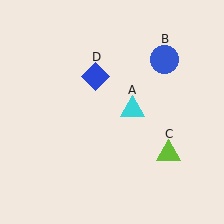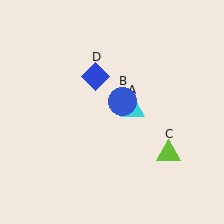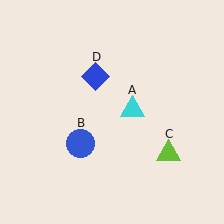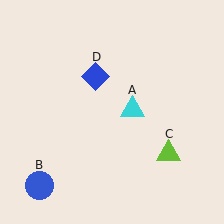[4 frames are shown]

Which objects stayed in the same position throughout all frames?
Cyan triangle (object A) and lime triangle (object C) and blue diamond (object D) remained stationary.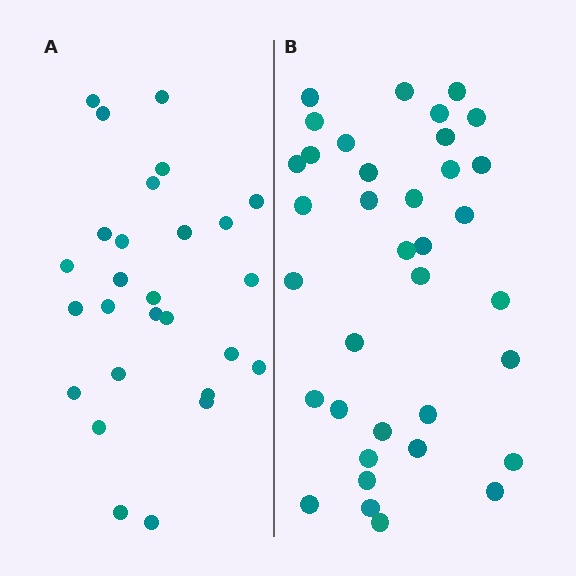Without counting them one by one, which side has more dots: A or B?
Region B (the right region) has more dots.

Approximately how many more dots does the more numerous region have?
Region B has roughly 8 or so more dots than region A.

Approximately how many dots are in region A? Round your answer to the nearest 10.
About 30 dots. (The exact count is 27, which rounds to 30.)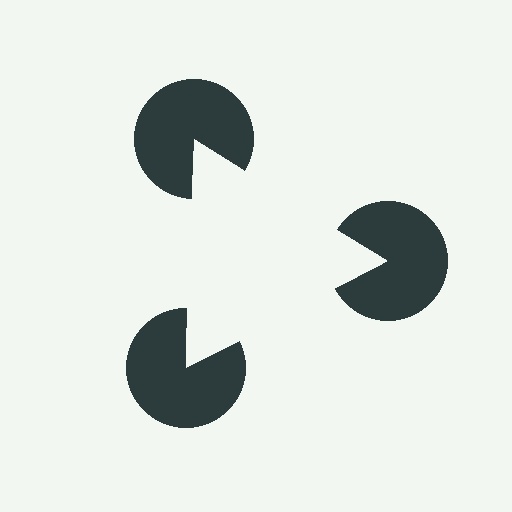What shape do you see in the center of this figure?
An illusory triangle — its edges are inferred from the aligned wedge cuts in the pac-man discs, not physically drawn.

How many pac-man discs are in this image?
There are 3 — one at each vertex of the illusory triangle.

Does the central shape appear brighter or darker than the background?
It typically appears slightly brighter than the background, even though no actual brightness change is drawn.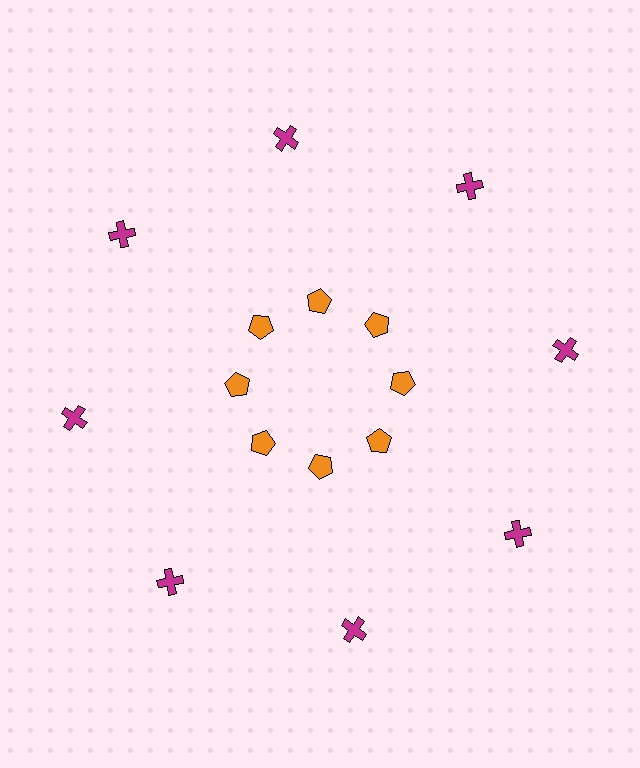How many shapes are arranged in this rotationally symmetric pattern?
There are 16 shapes, arranged in 8 groups of 2.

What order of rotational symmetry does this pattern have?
This pattern has 8-fold rotational symmetry.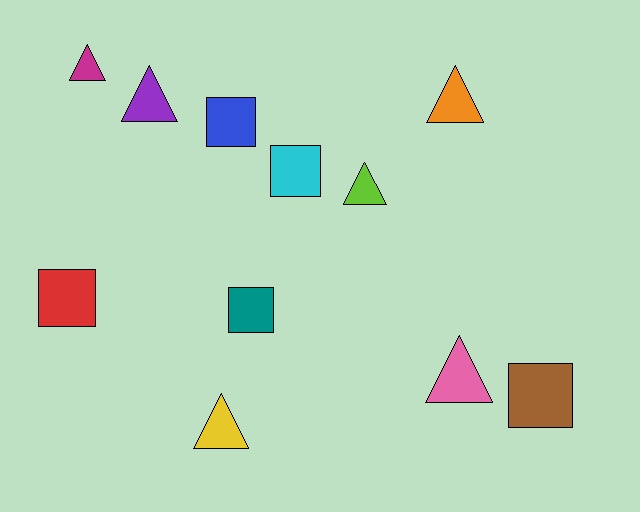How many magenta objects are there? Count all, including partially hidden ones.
There is 1 magenta object.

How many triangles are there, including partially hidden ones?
There are 6 triangles.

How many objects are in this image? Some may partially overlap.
There are 11 objects.